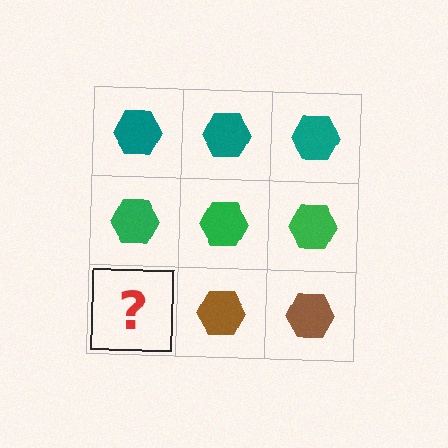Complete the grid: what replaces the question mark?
The question mark should be replaced with a brown hexagon.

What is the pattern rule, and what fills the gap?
The rule is that each row has a consistent color. The gap should be filled with a brown hexagon.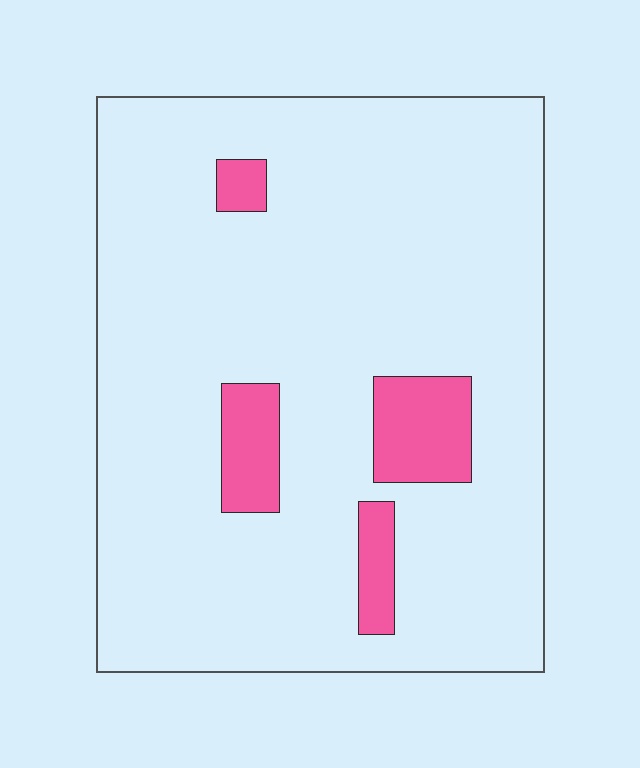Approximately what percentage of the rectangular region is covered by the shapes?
Approximately 10%.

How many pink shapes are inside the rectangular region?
4.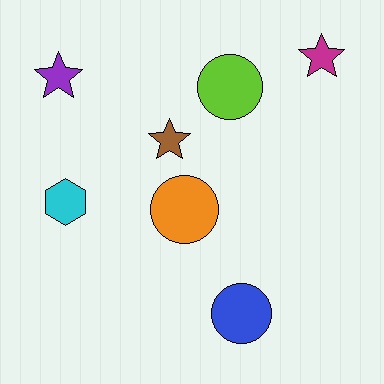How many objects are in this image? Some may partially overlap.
There are 7 objects.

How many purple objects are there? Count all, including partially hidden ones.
There is 1 purple object.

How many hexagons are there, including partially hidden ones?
There is 1 hexagon.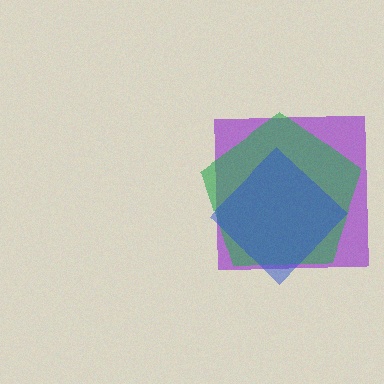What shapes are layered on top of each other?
The layered shapes are: a purple square, a green pentagon, a blue diamond.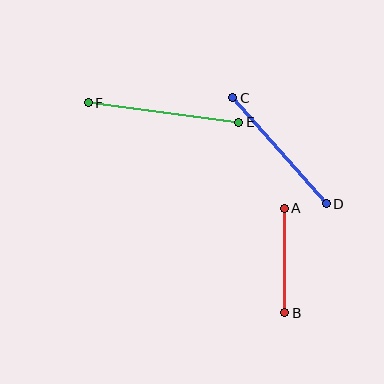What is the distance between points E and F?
The distance is approximately 152 pixels.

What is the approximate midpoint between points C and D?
The midpoint is at approximately (279, 151) pixels.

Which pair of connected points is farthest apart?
Points E and F are farthest apart.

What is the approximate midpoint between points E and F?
The midpoint is at approximately (163, 113) pixels.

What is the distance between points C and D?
The distance is approximately 141 pixels.